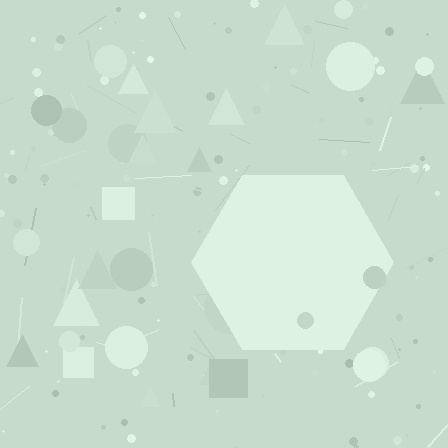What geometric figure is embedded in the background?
A hexagon is embedded in the background.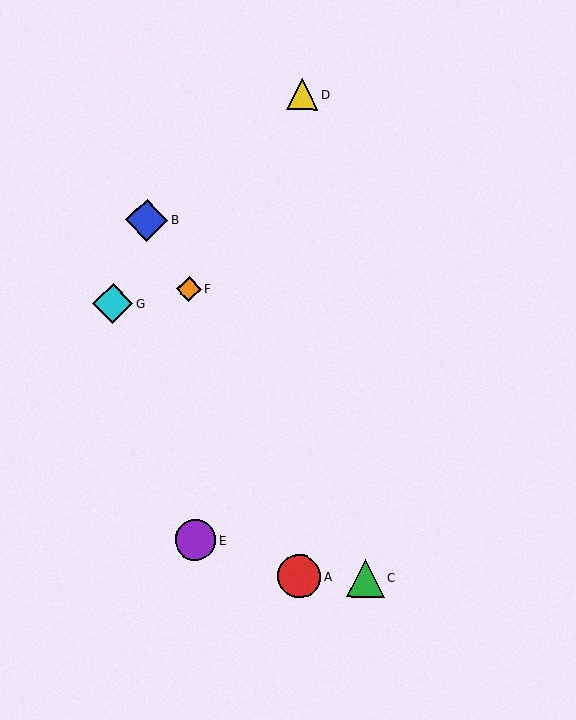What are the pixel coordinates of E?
Object E is at (195, 540).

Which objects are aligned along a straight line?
Objects B, C, F are aligned along a straight line.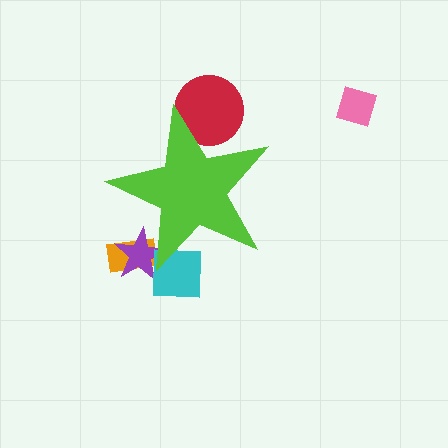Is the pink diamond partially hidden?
No, the pink diamond is fully visible.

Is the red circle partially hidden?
Yes, the red circle is partially hidden behind the lime star.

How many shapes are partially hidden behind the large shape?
4 shapes are partially hidden.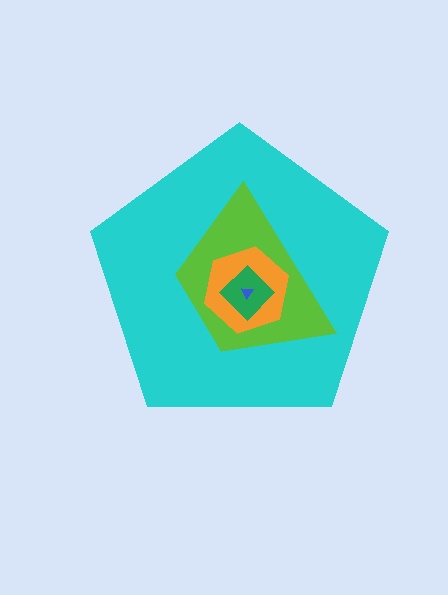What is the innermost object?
The blue triangle.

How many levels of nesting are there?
5.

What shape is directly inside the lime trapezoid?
The orange hexagon.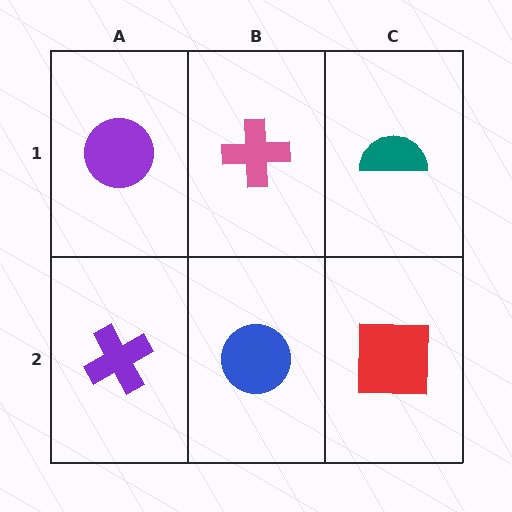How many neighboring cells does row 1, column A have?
2.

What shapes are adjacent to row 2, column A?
A purple circle (row 1, column A), a blue circle (row 2, column B).